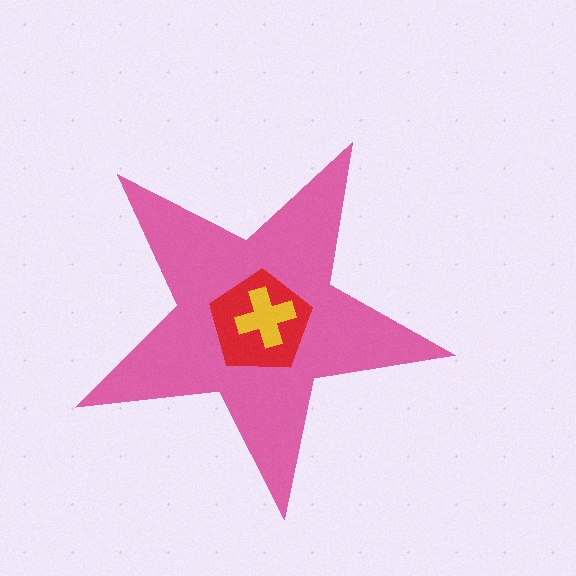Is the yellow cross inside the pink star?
Yes.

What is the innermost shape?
The yellow cross.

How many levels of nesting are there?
3.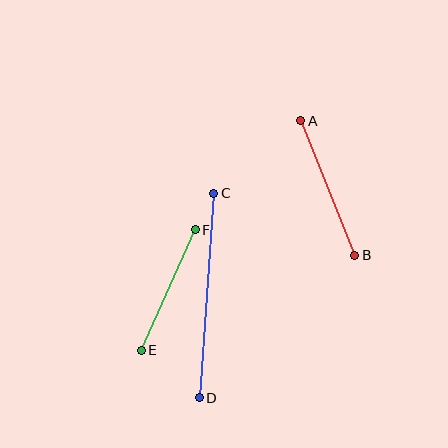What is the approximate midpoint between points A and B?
The midpoint is at approximately (328, 188) pixels.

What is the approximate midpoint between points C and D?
The midpoint is at approximately (206, 296) pixels.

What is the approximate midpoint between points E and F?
The midpoint is at approximately (168, 290) pixels.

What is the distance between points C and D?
The distance is approximately 206 pixels.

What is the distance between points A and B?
The distance is approximately 145 pixels.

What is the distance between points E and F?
The distance is approximately 132 pixels.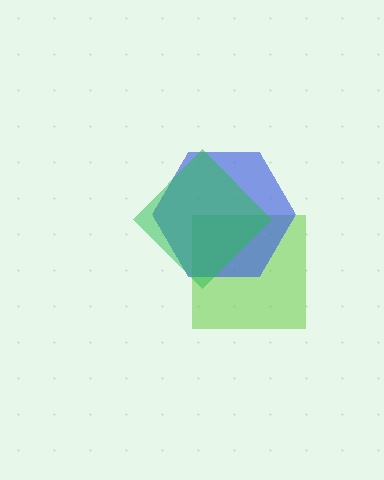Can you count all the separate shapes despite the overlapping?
Yes, there are 3 separate shapes.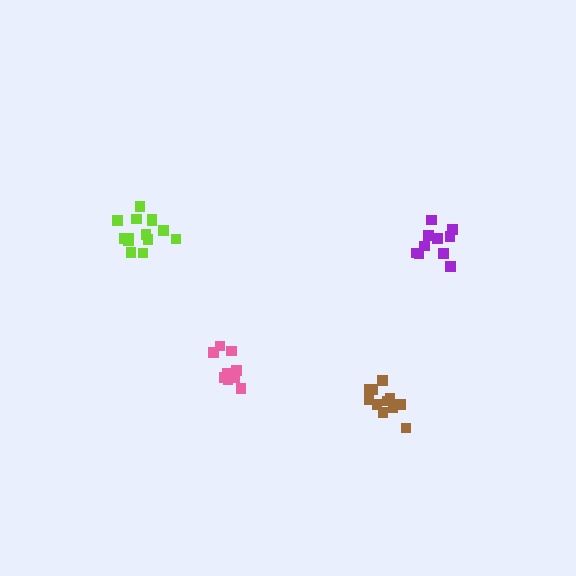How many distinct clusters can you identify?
There are 4 distinct clusters.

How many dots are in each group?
Group 1: 14 dots, Group 2: 10 dots, Group 3: 10 dots, Group 4: 11 dots (45 total).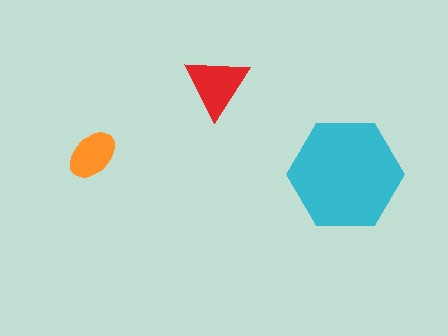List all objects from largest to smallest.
The cyan hexagon, the red triangle, the orange ellipse.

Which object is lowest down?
The cyan hexagon is bottommost.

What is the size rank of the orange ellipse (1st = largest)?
3rd.